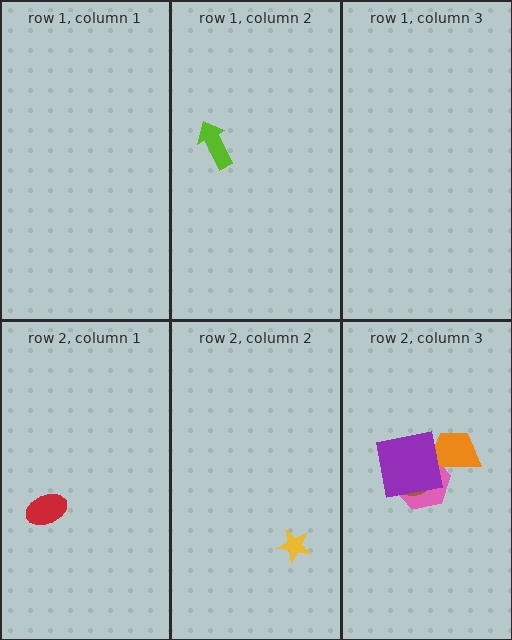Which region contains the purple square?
The row 2, column 3 region.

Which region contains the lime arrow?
The row 1, column 2 region.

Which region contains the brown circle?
The row 2, column 3 region.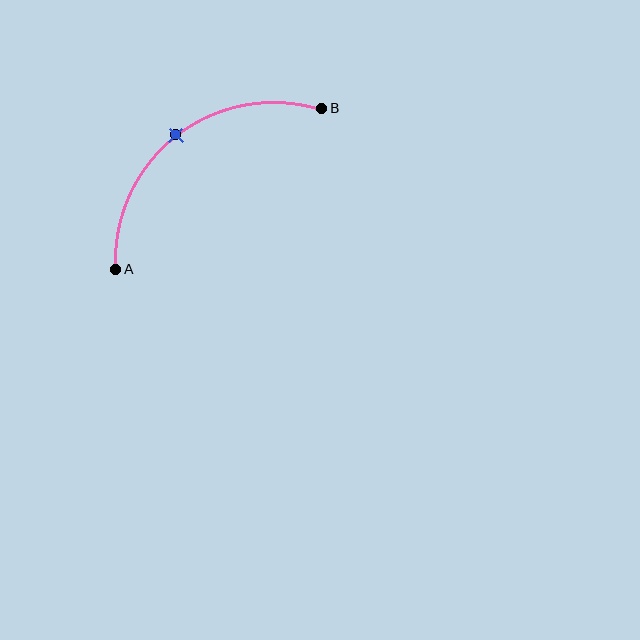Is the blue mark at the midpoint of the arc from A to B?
Yes. The blue mark lies on the arc at equal arc-length from both A and B — it is the arc midpoint.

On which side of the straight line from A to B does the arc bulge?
The arc bulges above and to the left of the straight line connecting A and B.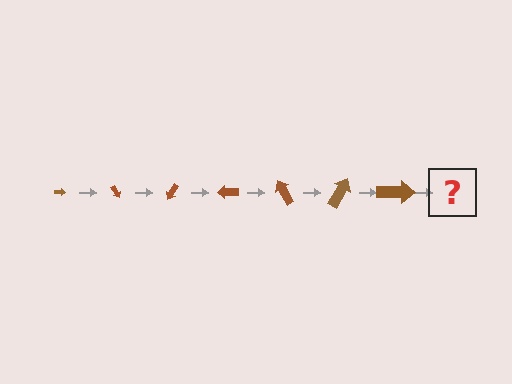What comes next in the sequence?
The next element should be an arrow, larger than the previous one and rotated 420 degrees from the start.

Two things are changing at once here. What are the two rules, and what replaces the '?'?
The two rules are that the arrow grows larger each step and it rotates 60 degrees each step. The '?' should be an arrow, larger than the previous one and rotated 420 degrees from the start.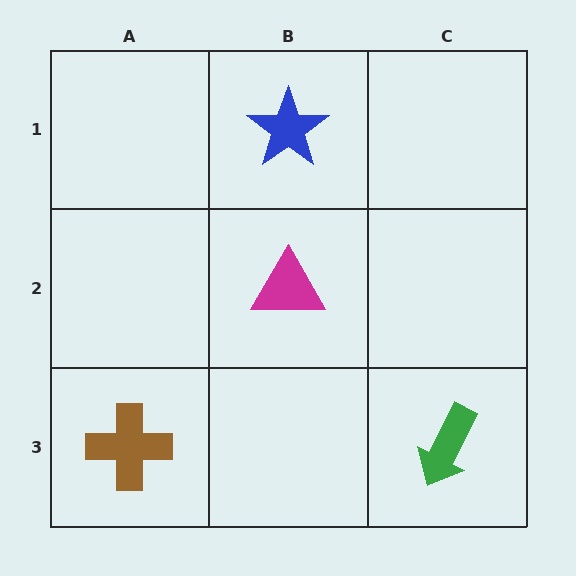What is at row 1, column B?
A blue star.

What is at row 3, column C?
A green arrow.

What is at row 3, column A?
A brown cross.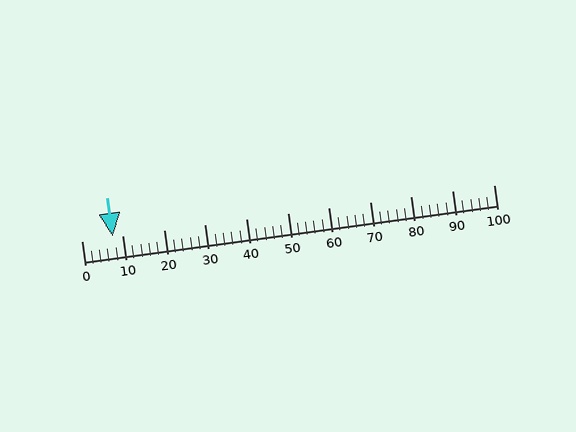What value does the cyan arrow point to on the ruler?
The cyan arrow points to approximately 8.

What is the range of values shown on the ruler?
The ruler shows values from 0 to 100.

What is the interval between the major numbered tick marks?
The major tick marks are spaced 10 units apart.